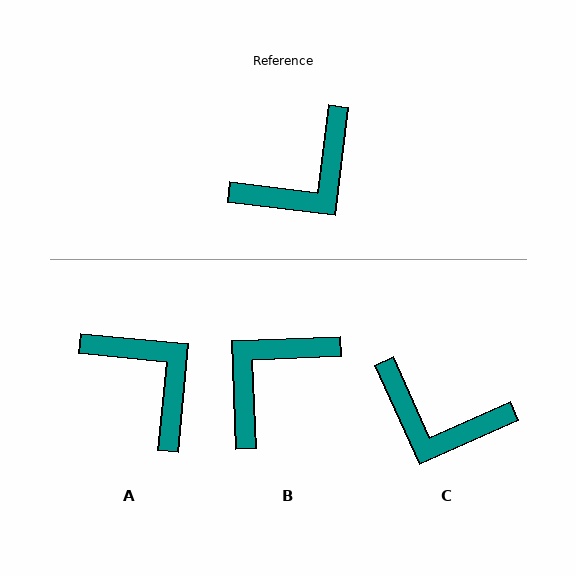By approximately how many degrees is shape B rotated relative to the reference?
Approximately 171 degrees clockwise.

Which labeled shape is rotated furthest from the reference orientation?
B, about 171 degrees away.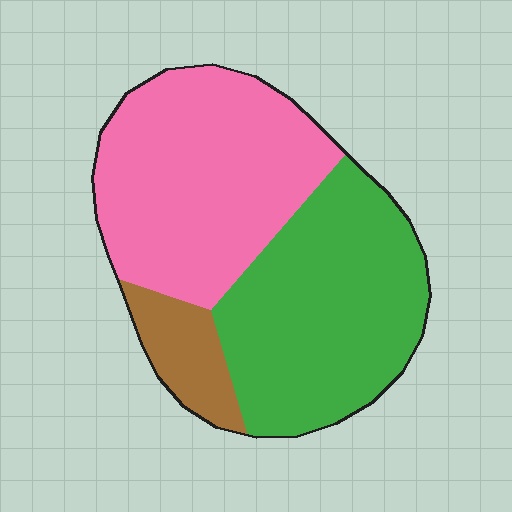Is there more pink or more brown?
Pink.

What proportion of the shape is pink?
Pink covers 45% of the shape.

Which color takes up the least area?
Brown, at roughly 10%.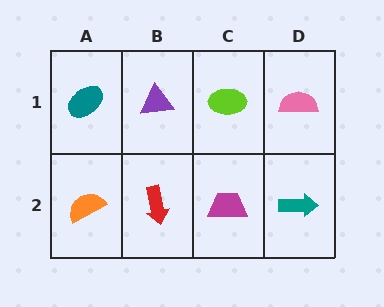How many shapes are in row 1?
4 shapes.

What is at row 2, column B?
A red arrow.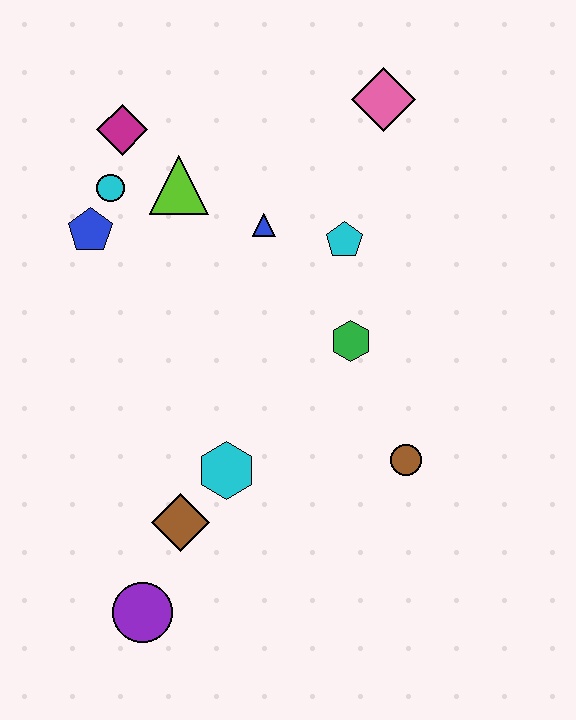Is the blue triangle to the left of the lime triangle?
No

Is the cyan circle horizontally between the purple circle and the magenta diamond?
No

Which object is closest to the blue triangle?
The cyan pentagon is closest to the blue triangle.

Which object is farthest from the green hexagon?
The purple circle is farthest from the green hexagon.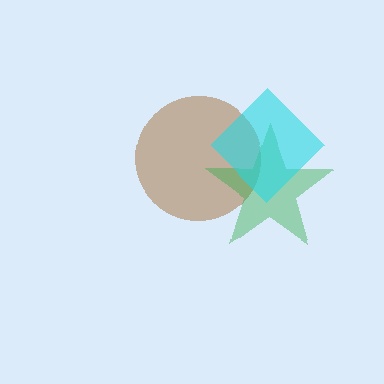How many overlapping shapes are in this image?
There are 3 overlapping shapes in the image.